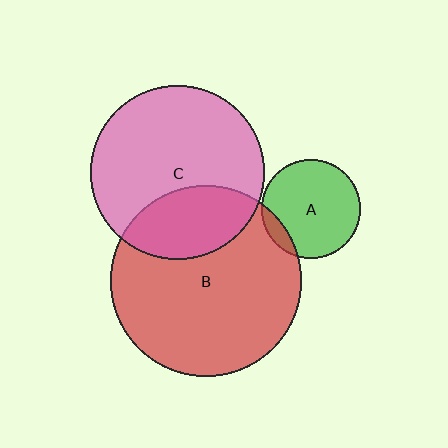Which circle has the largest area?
Circle B (red).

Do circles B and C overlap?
Yes.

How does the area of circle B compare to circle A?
Approximately 3.7 times.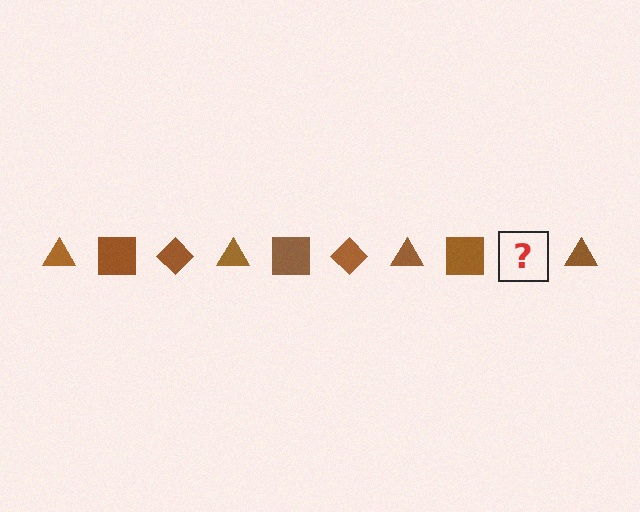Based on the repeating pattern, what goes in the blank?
The blank should be a brown diamond.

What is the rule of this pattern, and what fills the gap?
The rule is that the pattern cycles through triangle, square, diamond shapes in brown. The gap should be filled with a brown diamond.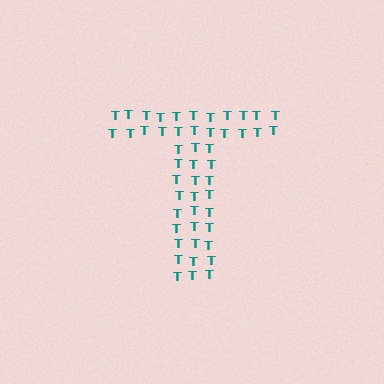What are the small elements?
The small elements are letter T's.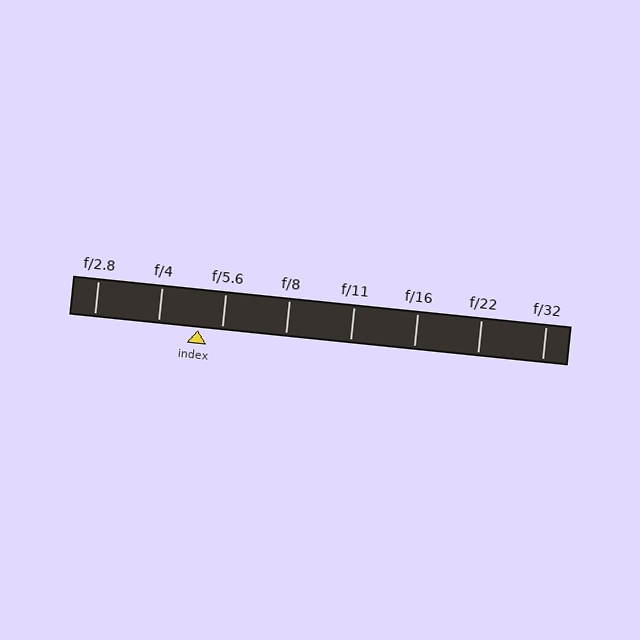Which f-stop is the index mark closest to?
The index mark is closest to f/5.6.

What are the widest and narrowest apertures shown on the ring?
The widest aperture shown is f/2.8 and the narrowest is f/32.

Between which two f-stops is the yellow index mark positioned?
The index mark is between f/4 and f/5.6.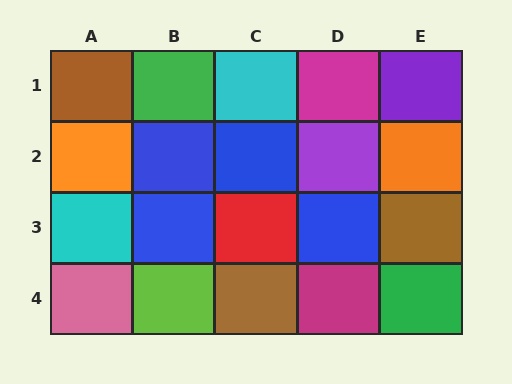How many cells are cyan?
2 cells are cyan.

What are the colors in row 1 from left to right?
Brown, green, cyan, magenta, purple.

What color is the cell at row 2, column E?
Orange.